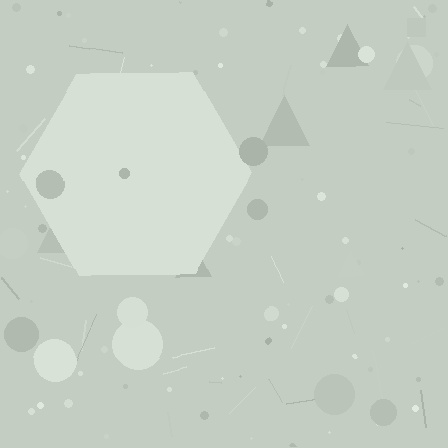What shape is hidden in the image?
A hexagon is hidden in the image.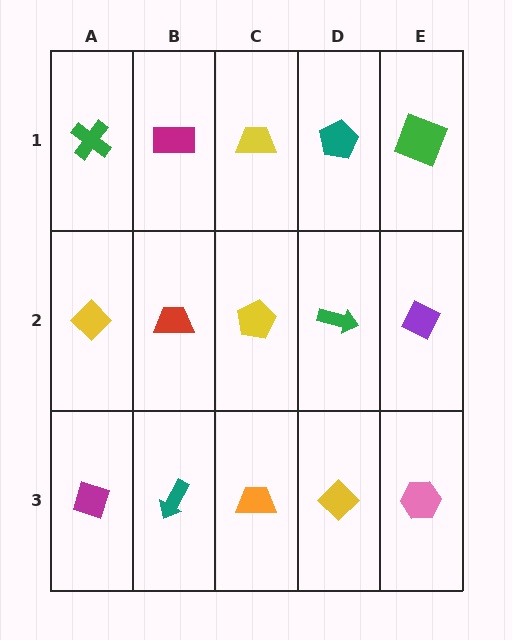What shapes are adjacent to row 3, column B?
A red trapezoid (row 2, column B), a magenta diamond (row 3, column A), an orange trapezoid (row 3, column C).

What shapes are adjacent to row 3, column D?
A green arrow (row 2, column D), an orange trapezoid (row 3, column C), a pink hexagon (row 3, column E).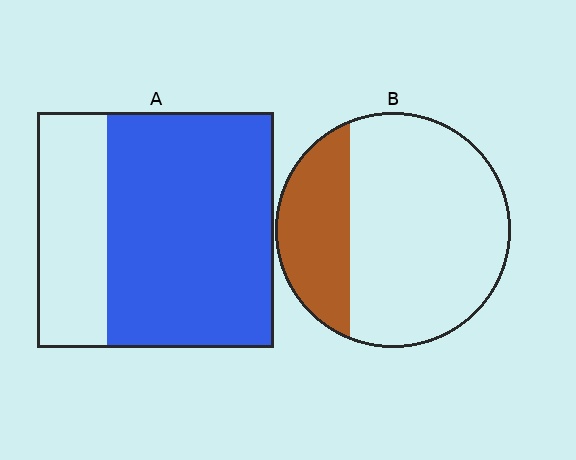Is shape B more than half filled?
No.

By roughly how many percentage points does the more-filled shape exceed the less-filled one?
By roughly 45 percentage points (A over B).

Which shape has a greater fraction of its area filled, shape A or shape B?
Shape A.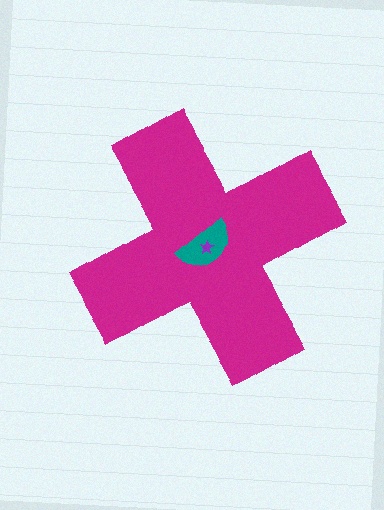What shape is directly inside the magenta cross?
The teal semicircle.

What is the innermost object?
The purple star.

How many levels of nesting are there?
3.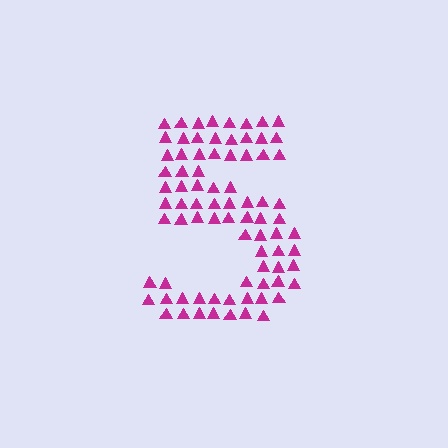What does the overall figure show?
The overall figure shows the digit 5.